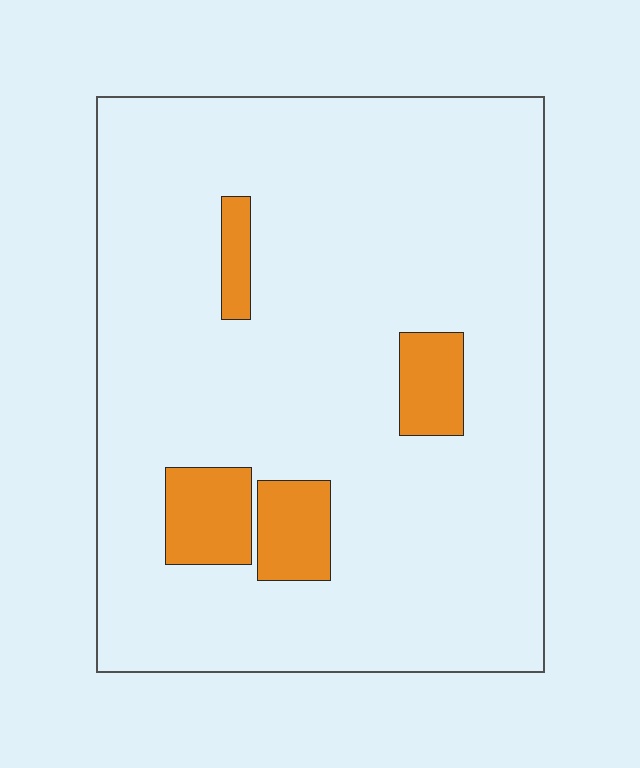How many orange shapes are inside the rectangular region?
4.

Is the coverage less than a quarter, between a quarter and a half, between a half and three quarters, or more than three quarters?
Less than a quarter.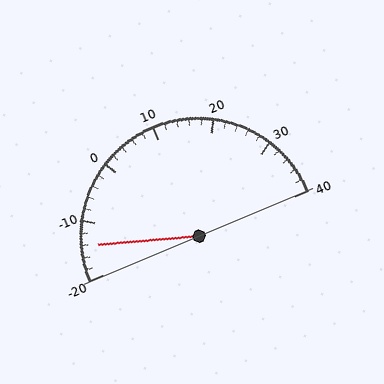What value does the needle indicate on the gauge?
The needle indicates approximately -14.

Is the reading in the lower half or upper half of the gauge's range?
The reading is in the lower half of the range (-20 to 40).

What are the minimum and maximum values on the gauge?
The gauge ranges from -20 to 40.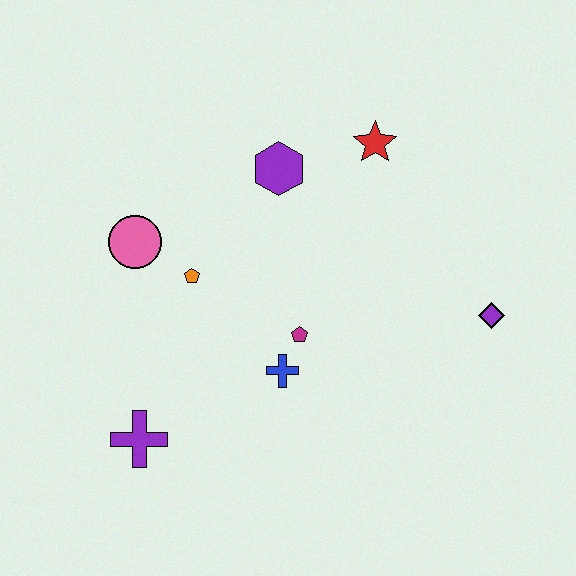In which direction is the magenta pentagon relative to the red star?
The magenta pentagon is below the red star.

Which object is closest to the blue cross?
The magenta pentagon is closest to the blue cross.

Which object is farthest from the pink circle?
The purple diamond is farthest from the pink circle.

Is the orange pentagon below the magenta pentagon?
No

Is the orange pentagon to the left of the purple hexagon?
Yes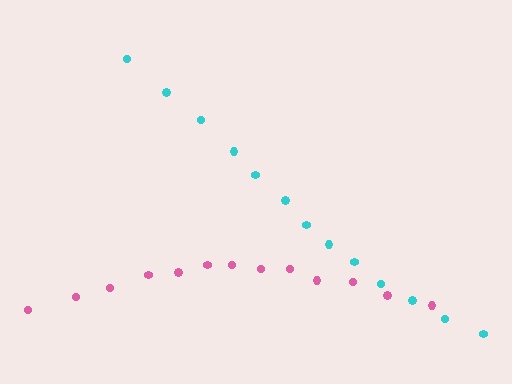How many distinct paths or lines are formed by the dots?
There are 2 distinct paths.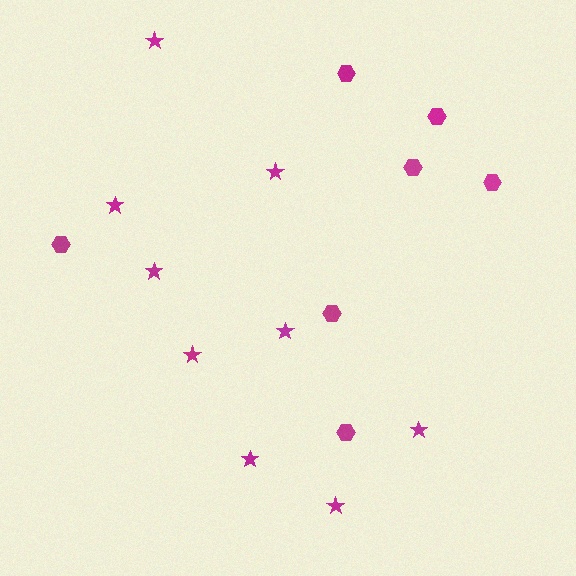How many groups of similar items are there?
There are 2 groups: one group of stars (9) and one group of hexagons (7).